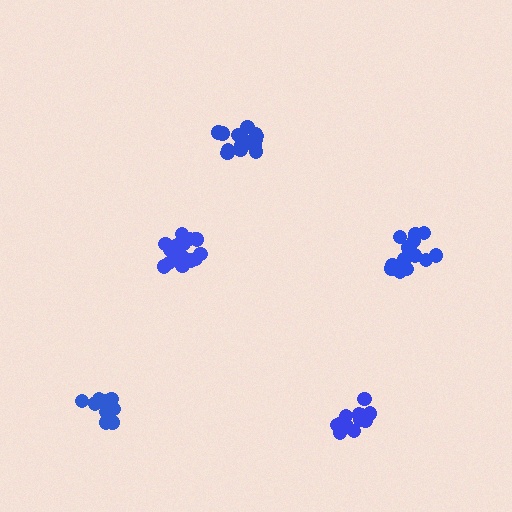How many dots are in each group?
Group 1: 16 dots, Group 2: 19 dots, Group 3: 13 dots, Group 4: 17 dots, Group 5: 13 dots (78 total).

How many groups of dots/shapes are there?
There are 5 groups.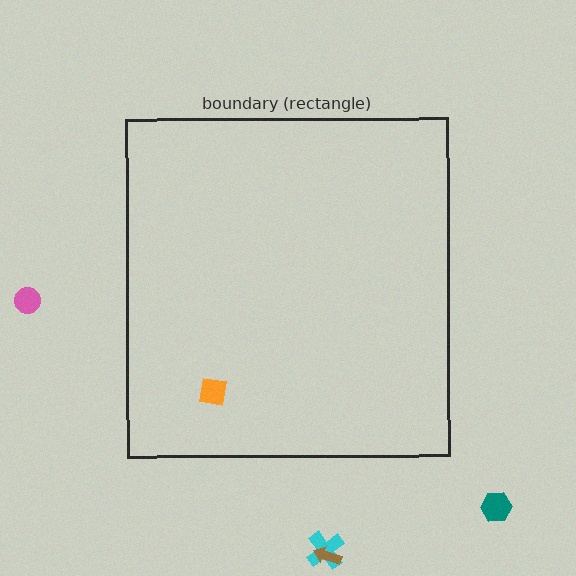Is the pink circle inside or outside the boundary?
Outside.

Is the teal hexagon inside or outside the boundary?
Outside.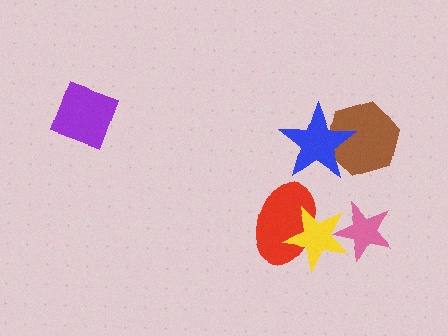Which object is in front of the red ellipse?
The yellow star is in front of the red ellipse.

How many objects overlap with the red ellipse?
1 object overlaps with the red ellipse.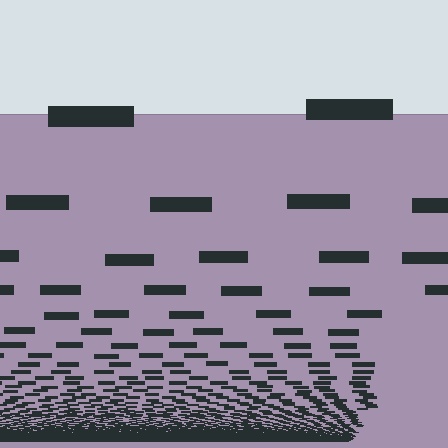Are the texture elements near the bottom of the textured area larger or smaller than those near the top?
Smaller. The gradient is inverted — elements near the bottom are smaller and denser.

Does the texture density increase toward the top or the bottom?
Density increases toward the bottom.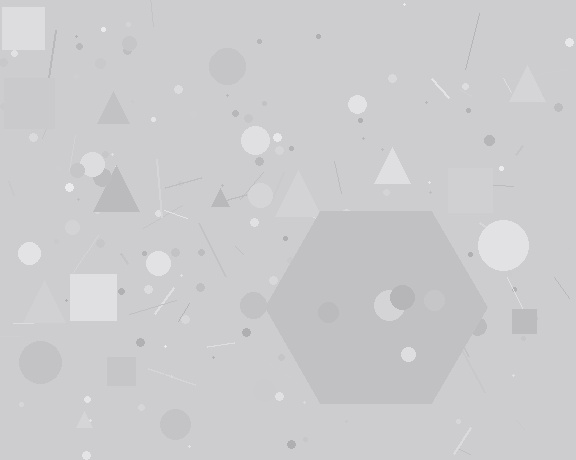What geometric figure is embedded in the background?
A hexagon is embedded in the background.